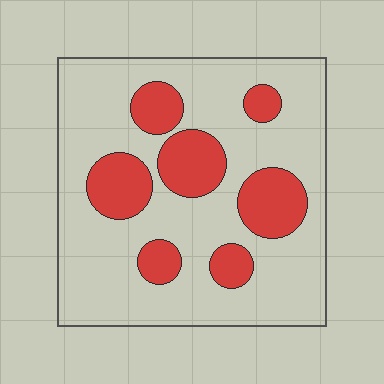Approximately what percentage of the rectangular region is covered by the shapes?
Approximately 25%.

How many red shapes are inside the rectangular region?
7.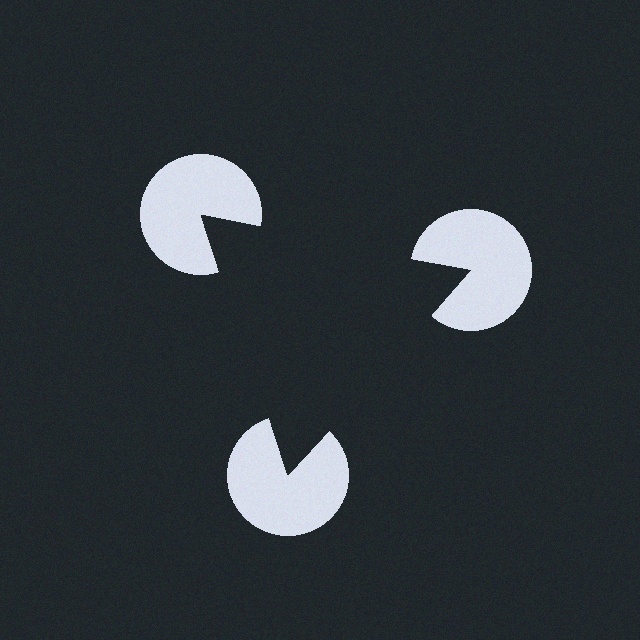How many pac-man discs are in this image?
There are 3 — one at each vertex of the illusory triangle.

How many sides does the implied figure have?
3 sides.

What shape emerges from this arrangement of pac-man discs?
An illusory triangle — its edges are inferred from the aligned wedge cuts in the pac-man discs, not physically drawn.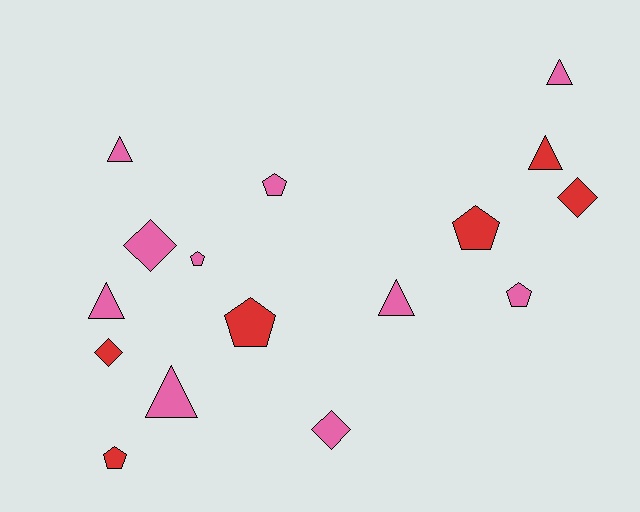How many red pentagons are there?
There are 3 red pentagons.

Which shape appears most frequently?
Triangle, with 6 objects.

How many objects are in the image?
There are 16 objects.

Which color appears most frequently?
Pink, with 10 objects.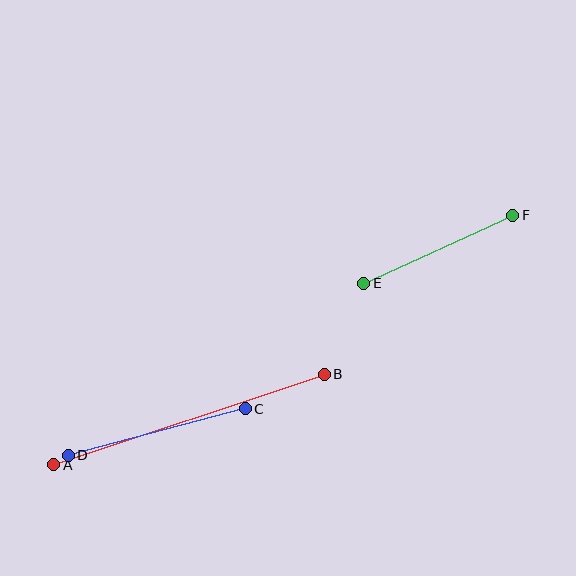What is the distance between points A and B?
The distance is approximately 285 pixels.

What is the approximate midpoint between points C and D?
The midpoint is at approximately (157, 432) pixels.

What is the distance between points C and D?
The distance is approximately 183 pixels.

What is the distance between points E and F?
The distance is approximately 163 pixels.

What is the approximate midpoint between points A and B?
The midpoint is at approximately (189, 419) pixels.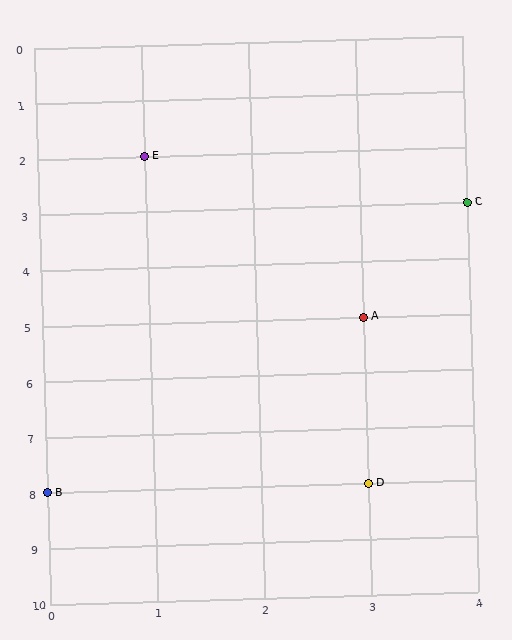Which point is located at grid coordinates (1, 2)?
Point E is at (1, 2).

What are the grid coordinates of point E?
Point E is at grid coordinates (1, 2).